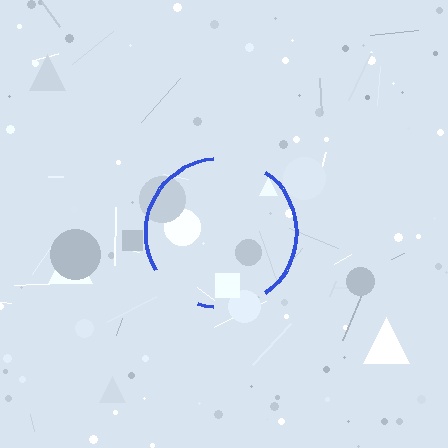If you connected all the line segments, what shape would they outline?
They would outline a circle.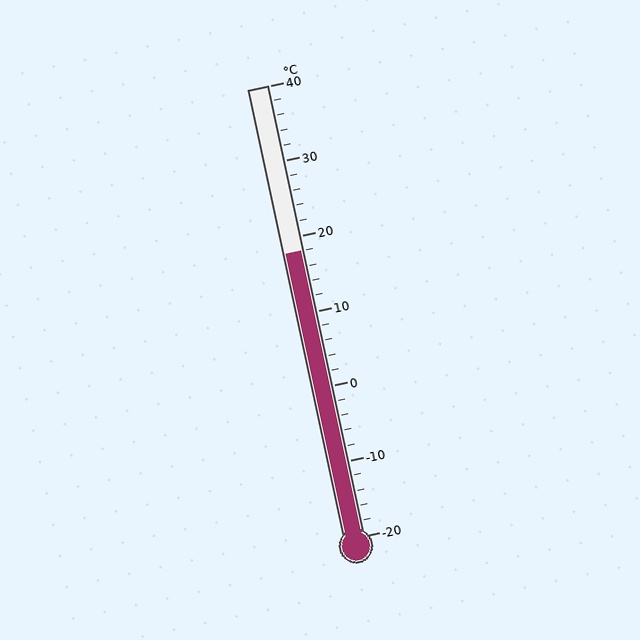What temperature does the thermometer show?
The thermometer shows approximately 18°C.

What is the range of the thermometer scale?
The thermometer scale ranges from -20°C to 40°C.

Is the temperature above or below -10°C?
The temperature is above -10°C.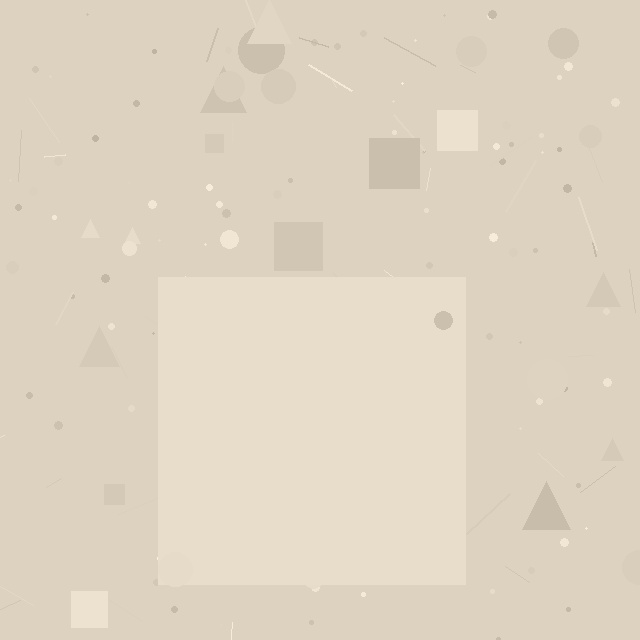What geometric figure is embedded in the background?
A square is embedded in the background.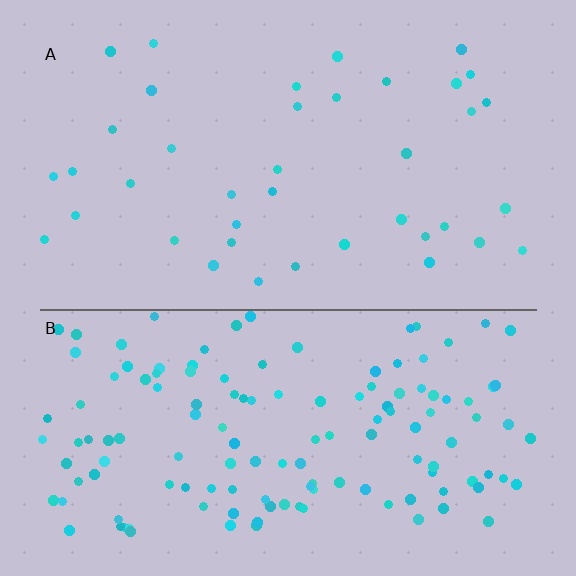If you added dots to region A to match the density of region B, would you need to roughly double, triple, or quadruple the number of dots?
Approximately quadruple.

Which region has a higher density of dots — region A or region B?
B (the bottom).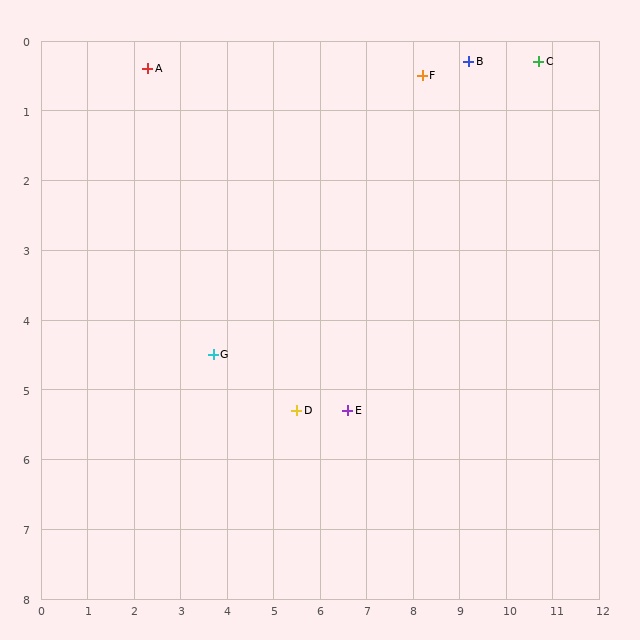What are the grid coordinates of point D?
Point D is at approximately (5.5, 5.3).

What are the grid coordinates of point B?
Point B is at approximately (9.2, 0.3).